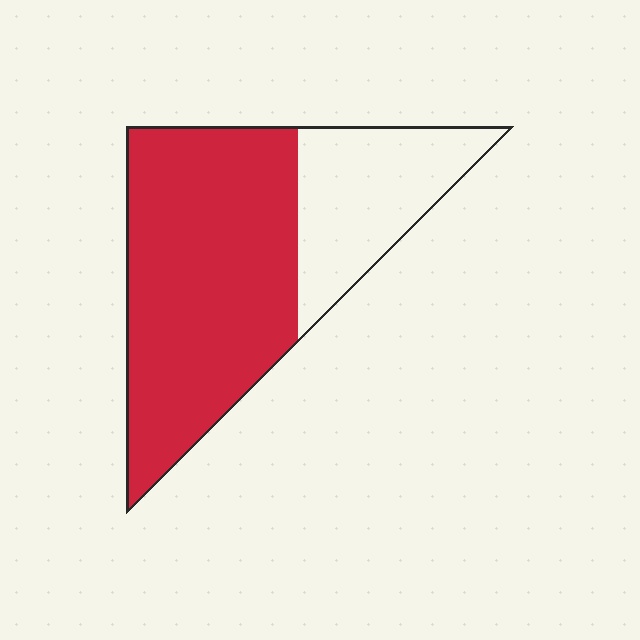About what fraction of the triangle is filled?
About two thirds (2/3).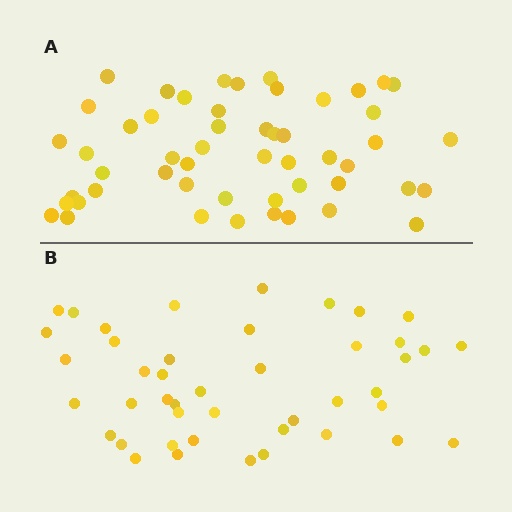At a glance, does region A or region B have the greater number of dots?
Region A (the top region) has more dots.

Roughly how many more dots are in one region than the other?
Region A has roughly 8 or so more dots than region B.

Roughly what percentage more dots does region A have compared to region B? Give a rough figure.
About 20% more.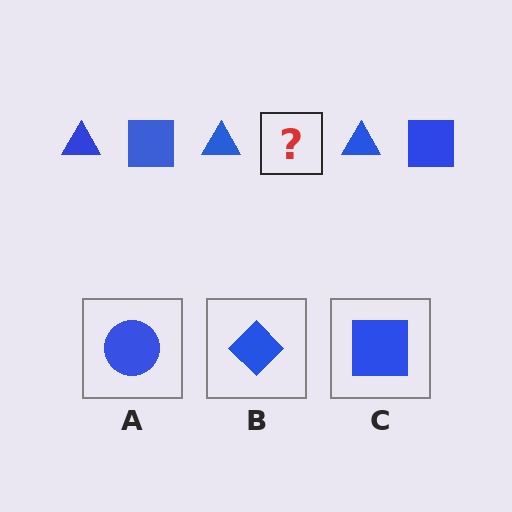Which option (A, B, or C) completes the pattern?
C.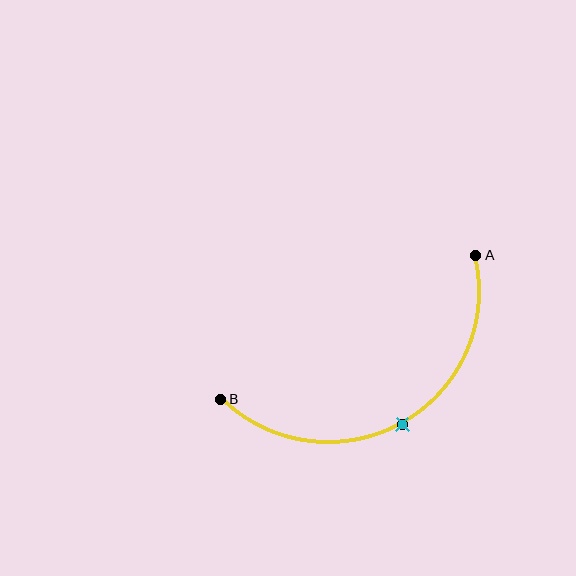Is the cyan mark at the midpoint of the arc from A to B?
Yes. The cyan mark lies on the arc at equal arc-length from both A and B — it is the arc midpoint.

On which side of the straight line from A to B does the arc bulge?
The arc bulges below the straight line connecting A and B.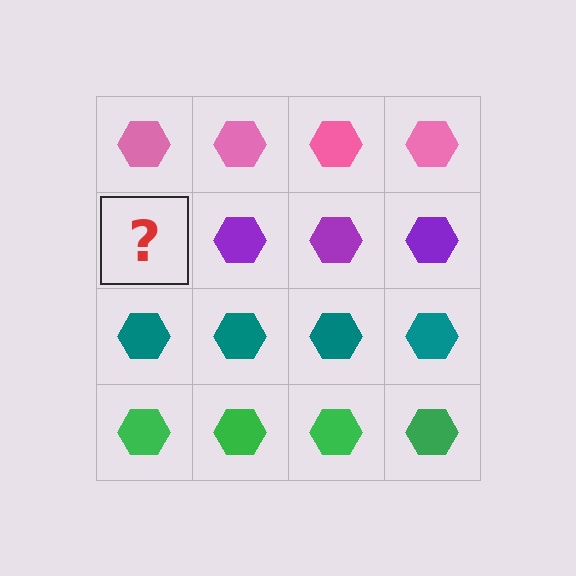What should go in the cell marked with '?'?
The missing cell should contain a purple hexagon.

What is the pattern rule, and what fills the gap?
The rule is that each row has a consistent color. The gap should be filled with a purple hexagon.